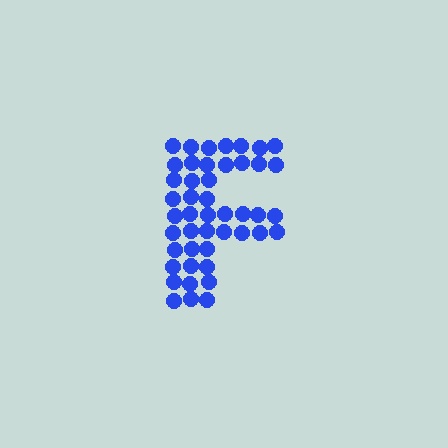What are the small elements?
The small elements are circles.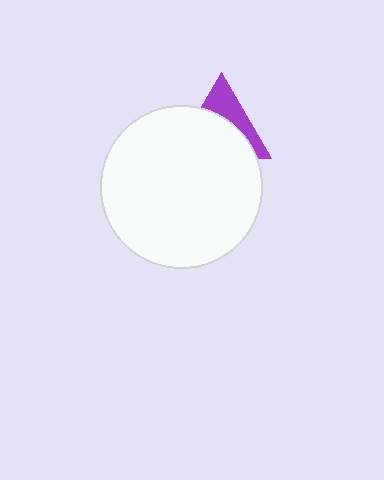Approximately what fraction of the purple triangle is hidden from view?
Roughly 62% of the purple triangle is hidden behind the white circle.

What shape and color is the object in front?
The object in front is a white circle.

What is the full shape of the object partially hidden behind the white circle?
The partially hidden object is a purple triangle.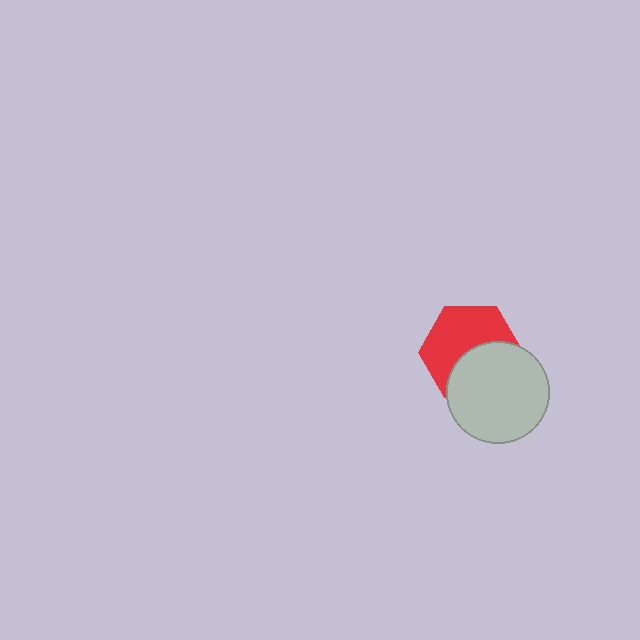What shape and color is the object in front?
The object in front is a light gray circle.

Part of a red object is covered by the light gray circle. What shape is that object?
It is a hexagon.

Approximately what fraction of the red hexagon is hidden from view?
Roughly 43% of the red hexagon is hidden behind the light gray circle.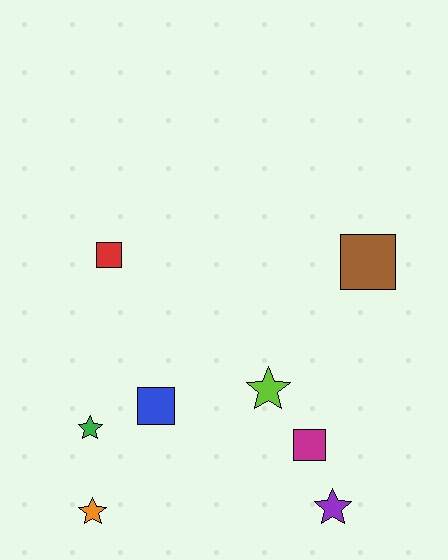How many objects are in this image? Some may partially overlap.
There are 8 objects.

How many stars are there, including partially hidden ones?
There are 4 stars.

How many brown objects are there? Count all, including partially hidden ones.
There is 1 brown object.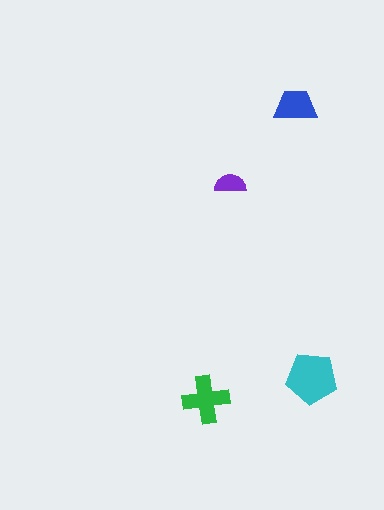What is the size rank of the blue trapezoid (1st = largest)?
3rd.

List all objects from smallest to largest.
The purple semicircle, the blue trapezoid, the green cross, the cyan pentagon.